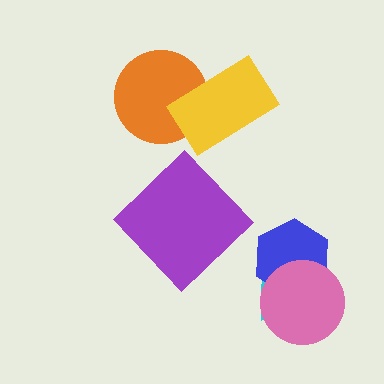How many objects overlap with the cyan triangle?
2 objects overlap with the cyan triangle.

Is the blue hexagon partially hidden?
Yes, it is partially covered by another shape.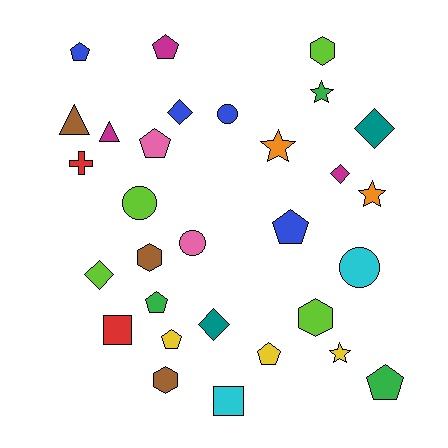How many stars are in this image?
There are 4 stars.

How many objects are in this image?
There are 30 objects.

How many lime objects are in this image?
There are 4 lime objects.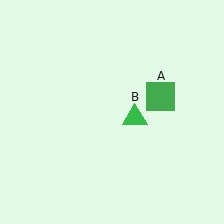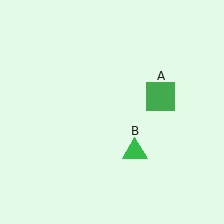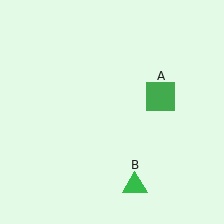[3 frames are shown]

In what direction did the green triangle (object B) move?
The green triangle (object B) moved down.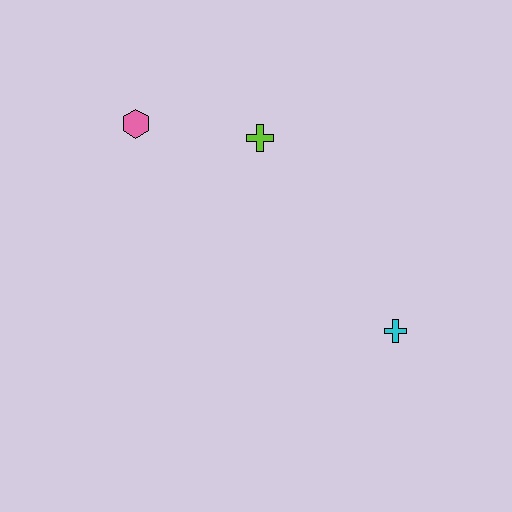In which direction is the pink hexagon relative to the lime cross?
The pink hexagon is to the left of the lime cross.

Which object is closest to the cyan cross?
The lime cross is closest to the cyan cross.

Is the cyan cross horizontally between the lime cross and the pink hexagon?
No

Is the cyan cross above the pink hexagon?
No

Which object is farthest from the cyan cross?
The pink hexagon is farthest from the cyan cross.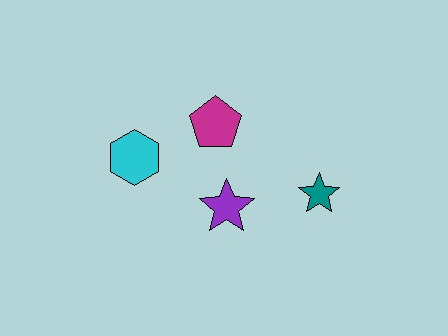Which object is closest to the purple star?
The magenta pentagon is closest to the purple star.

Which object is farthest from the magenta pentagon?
The teal star is farthest from the magenta pentagon.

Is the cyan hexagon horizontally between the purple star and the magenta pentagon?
No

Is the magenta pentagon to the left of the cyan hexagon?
No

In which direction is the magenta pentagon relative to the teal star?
The magenta pentagon is to the left of the teal star.